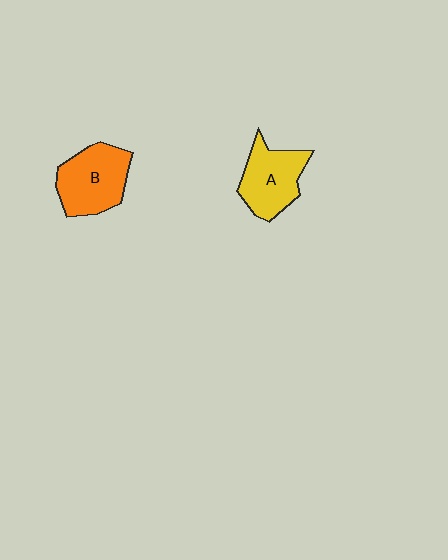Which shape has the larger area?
Shape B (orange).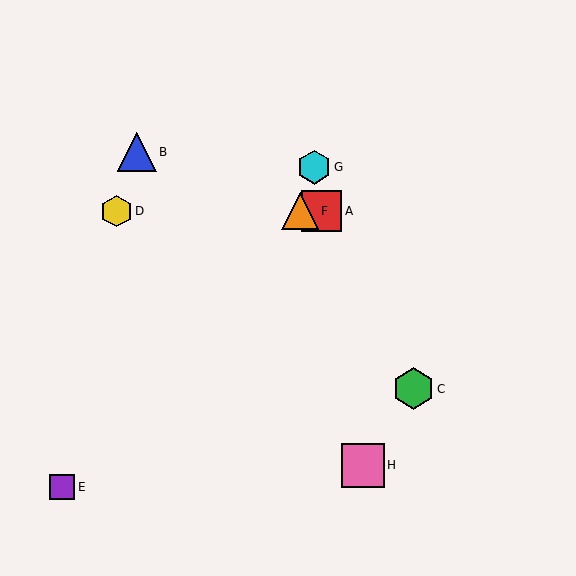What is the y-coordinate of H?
Object H is at y≈466.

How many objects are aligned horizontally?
3 objects (A, D, F) are aligned horizontally.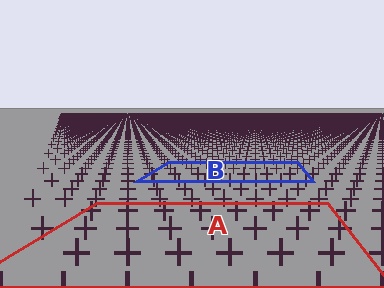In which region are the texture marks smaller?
The texture marks are smaller in region B, because it is farther away.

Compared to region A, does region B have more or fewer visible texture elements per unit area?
Region B has more texture elements per unit area — they are packed more densely because it is farther away.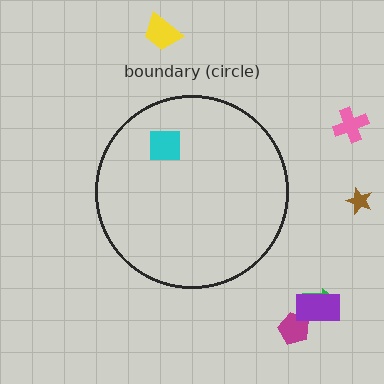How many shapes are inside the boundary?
1 inside, 6 outside.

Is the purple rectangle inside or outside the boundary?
Outside.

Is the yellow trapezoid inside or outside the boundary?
Outside.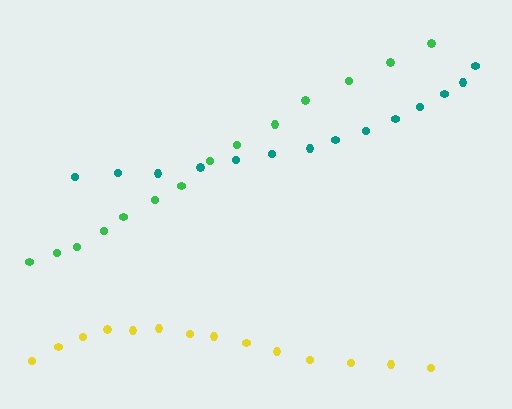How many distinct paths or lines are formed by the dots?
There are 3 distinct paths.